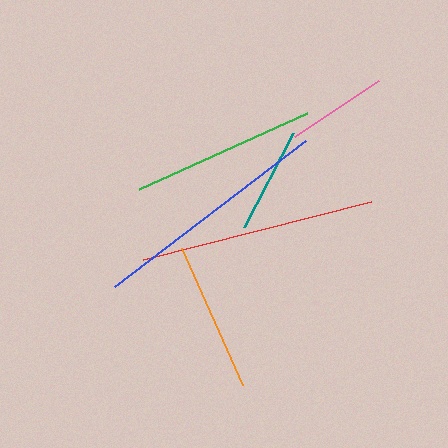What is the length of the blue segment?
The blue segment is approximately 240 pixels long.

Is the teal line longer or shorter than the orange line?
The orange line is longer than the teal line.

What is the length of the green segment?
The green segment is approximately 185 pixels long.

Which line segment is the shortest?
The pink line is the shortest at approximately 100 pixels.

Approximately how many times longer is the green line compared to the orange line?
The green line is approximately 1.2 times the length of the orange line.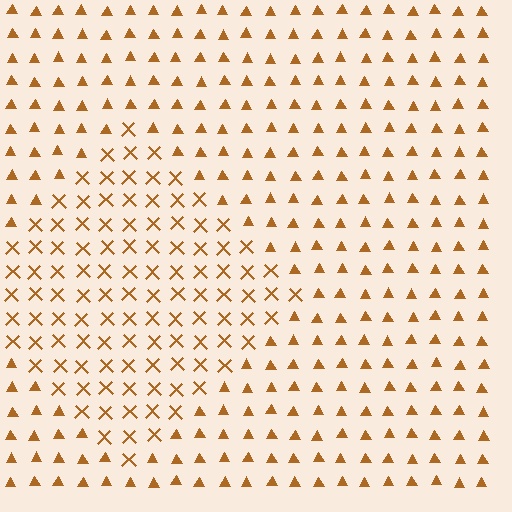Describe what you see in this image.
The image is filled with small brown elements arranged in a uniform grid. A diamond-shaped region contains X marks, while the surrounding area contains triangles. The boundary is defined purely by the change in element shape.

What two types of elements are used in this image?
The image uses X marks inside the diamond region and triangles outside it.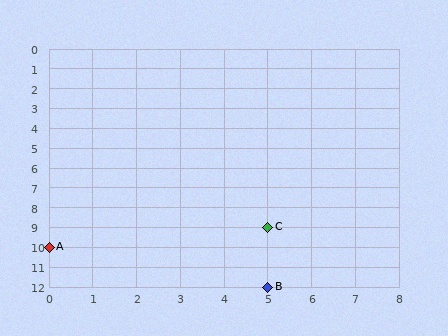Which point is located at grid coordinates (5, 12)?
Point B is at (5, 12).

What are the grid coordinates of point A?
Point A is at grid coordinates (0, 10).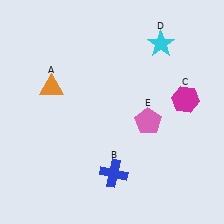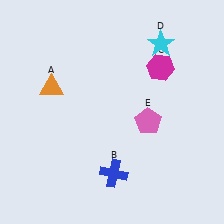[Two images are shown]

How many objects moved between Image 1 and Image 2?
1 object moved between the two images.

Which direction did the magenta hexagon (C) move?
The magenta hexagon (C) moved up.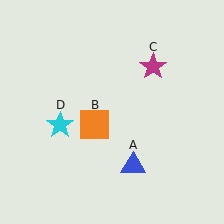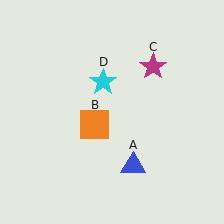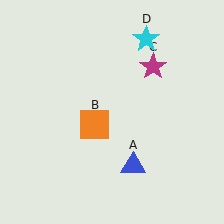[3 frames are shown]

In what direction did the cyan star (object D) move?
The cyan star (object D) moved up and to the right.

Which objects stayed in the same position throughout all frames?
Blue triangle (object A) and orange square (object B) and magenta star (object C) remained stationary.